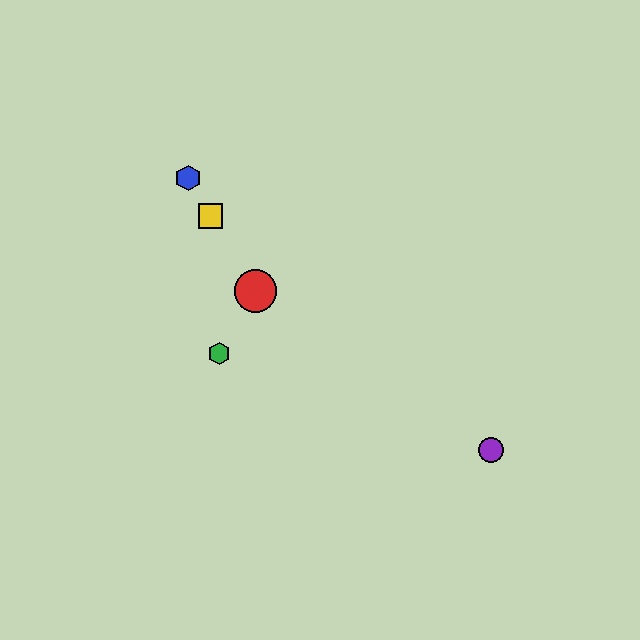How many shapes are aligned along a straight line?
3 shapes (the red circle, the blue hexagon, the yellow square) are aligned along a straight line.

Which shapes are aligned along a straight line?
The red circle, the blue hexagon, the yellow square are aligned along a straight line.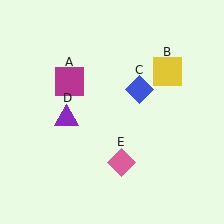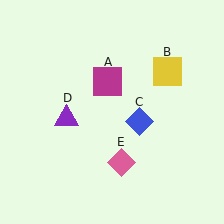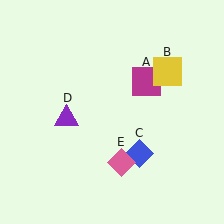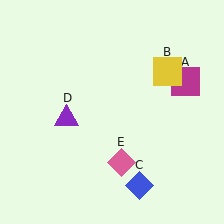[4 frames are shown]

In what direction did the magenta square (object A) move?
The magenta square (object A) moved right.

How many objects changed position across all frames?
2 objects changed position: magenta square (object A), blue diamond (object C).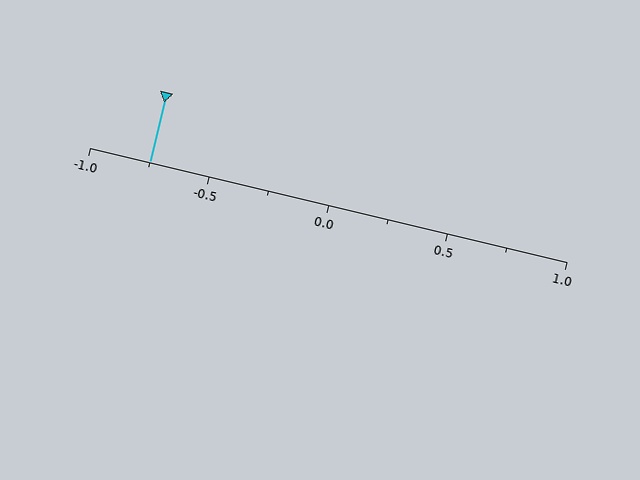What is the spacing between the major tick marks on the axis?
The major ticks are spaced 0.5 apart.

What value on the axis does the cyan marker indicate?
The marker indicates approximately -0.75.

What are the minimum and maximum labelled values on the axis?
The axis runs from -1.0 to 1.0.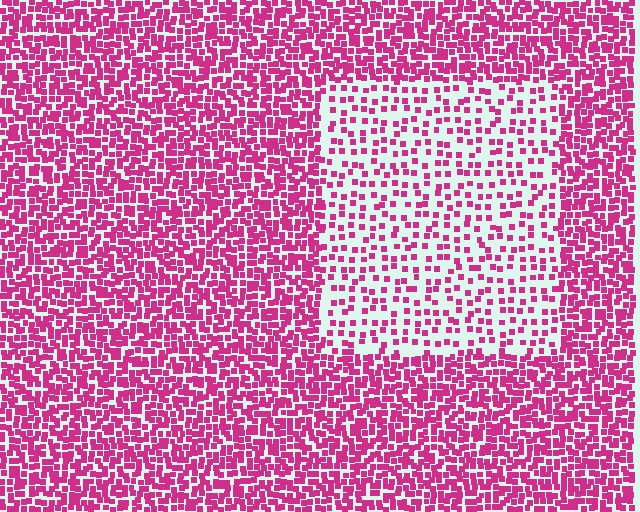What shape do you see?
I see a rectangle.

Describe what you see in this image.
The image contains small magenta elements arranged at two different densities. A rectangle-shaped region is visible where the elements are less densely packed than the surrounding area.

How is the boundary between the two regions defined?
The boundary is defined by a change in element density (approximately 2.4x ratio). All elements are the same color, size, and shape.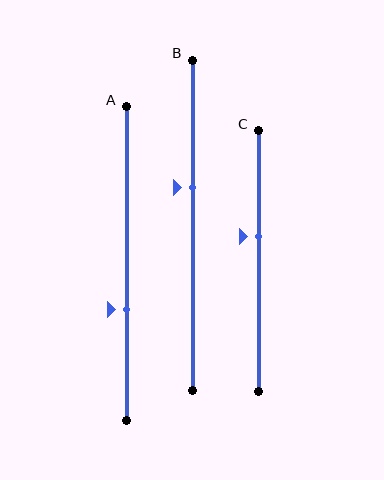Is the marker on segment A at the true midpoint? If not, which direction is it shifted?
No, the marker on segment A is shifted downward by about 15% of the segment length.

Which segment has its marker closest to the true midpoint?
Segment C has its marker closest to the true midpoint.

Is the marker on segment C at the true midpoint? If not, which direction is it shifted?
No, the marker on segment C is shifted upward by about 10% of the segment length.